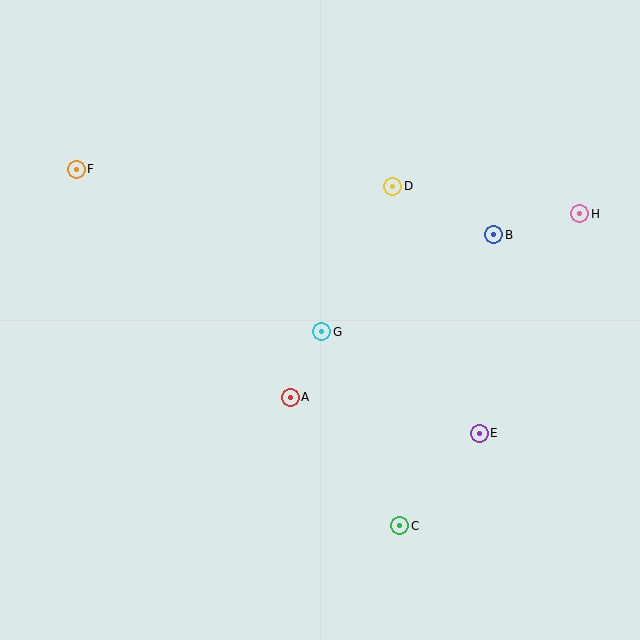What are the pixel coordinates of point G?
Point G is at (322, 332).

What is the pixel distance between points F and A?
The distance between F and A is 313 pixels.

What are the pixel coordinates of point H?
Point H is at (580, 214).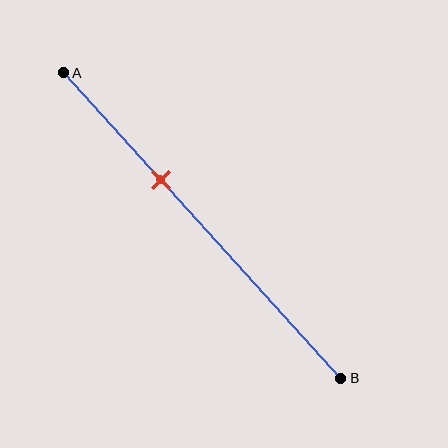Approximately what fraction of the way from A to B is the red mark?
The red mark is approximately 35% of the way from A to B.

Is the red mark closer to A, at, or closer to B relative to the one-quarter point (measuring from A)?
The red mark is closer to point B than the one-quarter point of segment AB.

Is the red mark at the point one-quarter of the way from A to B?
No, the mark is at about 35% from A, not at the 25% one-quarter point.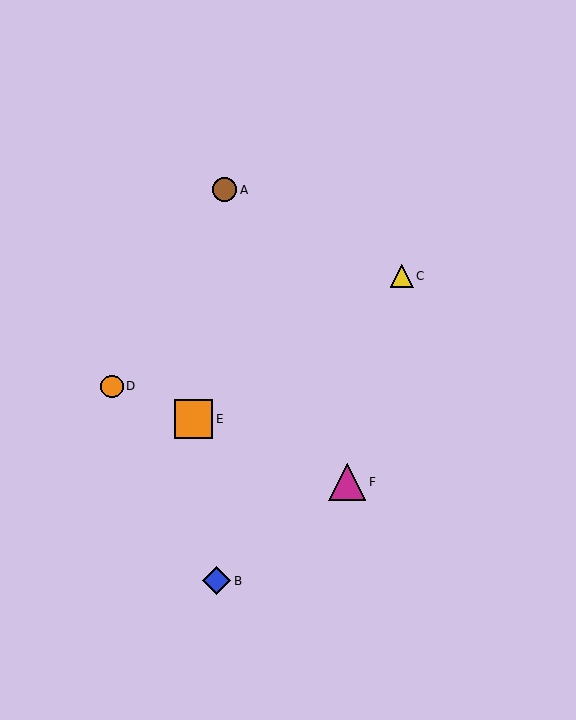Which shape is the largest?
The orange square (labeled E) is the largest.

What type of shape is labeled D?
Shape D is an orange circle.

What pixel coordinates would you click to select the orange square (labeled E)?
Click at (194, 419) to select the orange square E.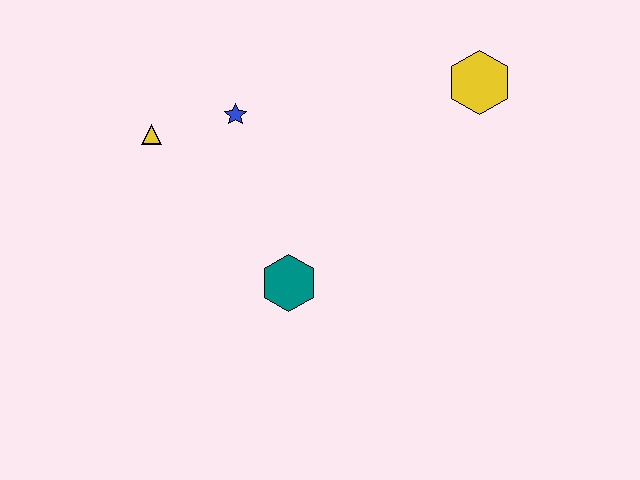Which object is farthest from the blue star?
The yellow hexagon is farthest from the blue star.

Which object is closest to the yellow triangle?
The blue star is closest to the yellow triangle.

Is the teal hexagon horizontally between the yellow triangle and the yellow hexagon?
Yes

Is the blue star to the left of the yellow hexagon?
Yes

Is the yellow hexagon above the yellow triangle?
Yes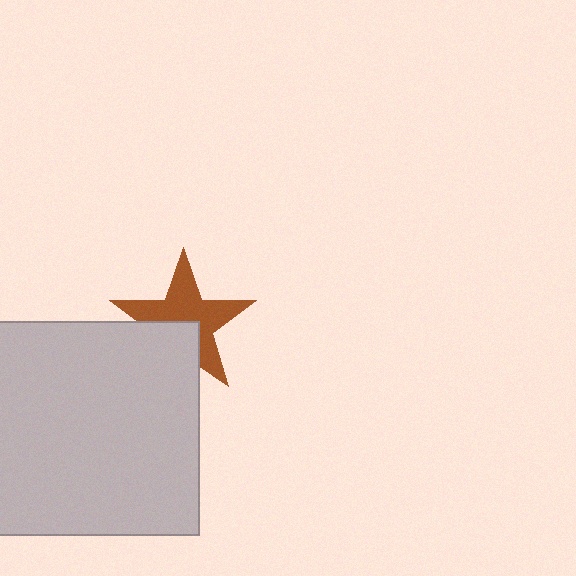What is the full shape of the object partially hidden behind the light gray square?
The partially hidden object is a brown star.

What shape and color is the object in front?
The object in front is a light gray square.